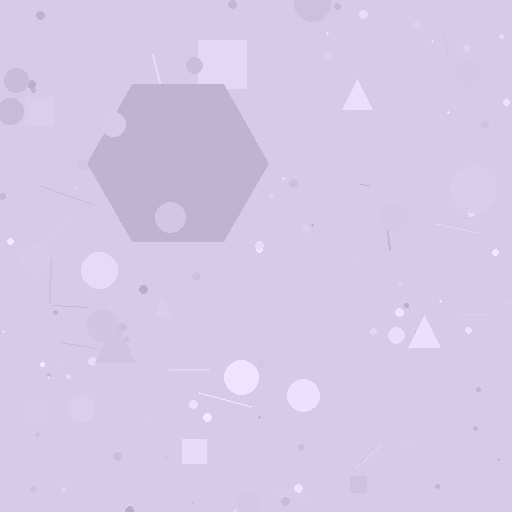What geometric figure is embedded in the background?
A hexagon is embedded in the background.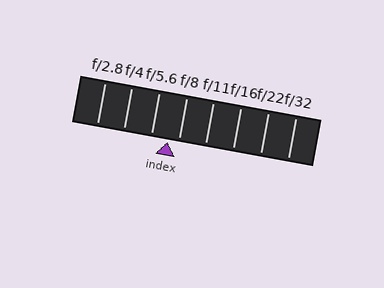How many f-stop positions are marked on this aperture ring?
There are 8 f-stop positions marked.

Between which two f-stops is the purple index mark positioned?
The index mark is between f/5.6 and f/8.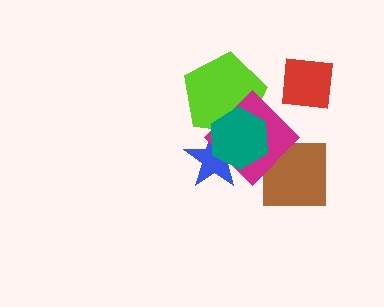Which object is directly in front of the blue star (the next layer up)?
The magenta diamond is directly in front of the blue star.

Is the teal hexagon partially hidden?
No, no other shape covers it.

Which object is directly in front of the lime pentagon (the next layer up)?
The blue star is directly in front of the lime pentagon.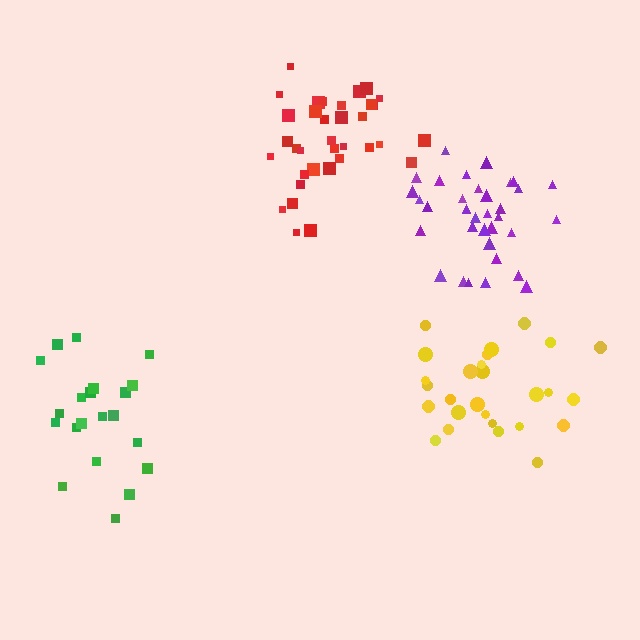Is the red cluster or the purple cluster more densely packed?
Purple.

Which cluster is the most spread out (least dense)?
Green.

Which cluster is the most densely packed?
Purple.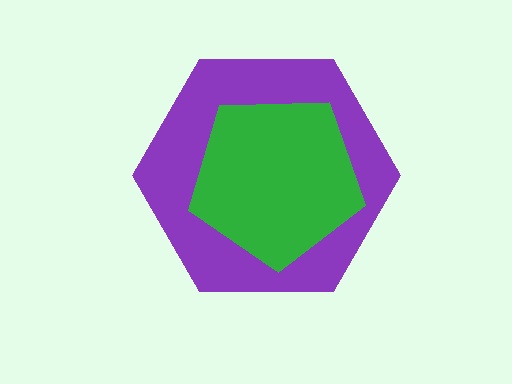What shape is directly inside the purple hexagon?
The green pentagon.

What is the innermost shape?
The green pentagon.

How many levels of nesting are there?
2.